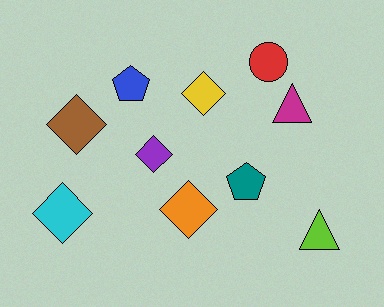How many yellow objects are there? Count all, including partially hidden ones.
There is 1 yellow object.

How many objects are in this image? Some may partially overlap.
There are 10 objects.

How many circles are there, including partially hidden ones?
There is 1 circle.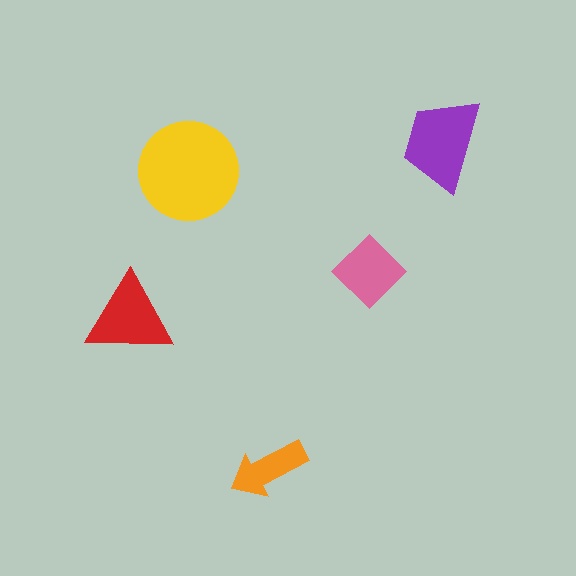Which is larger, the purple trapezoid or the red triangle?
The purple trapezoid.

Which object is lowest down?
The orange arrow is bottommost.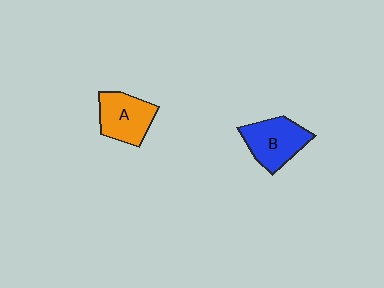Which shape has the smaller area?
Shape A (orange).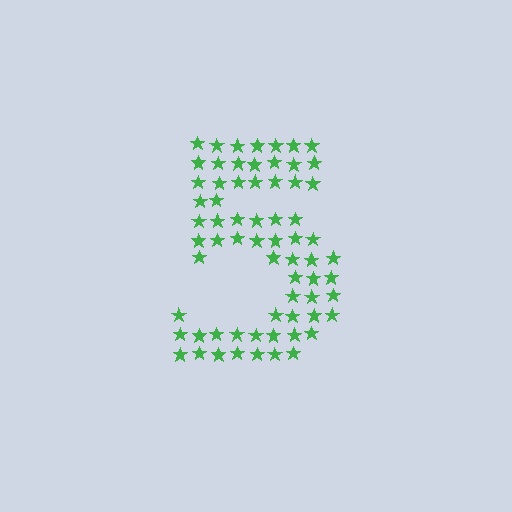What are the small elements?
The small elements are stars.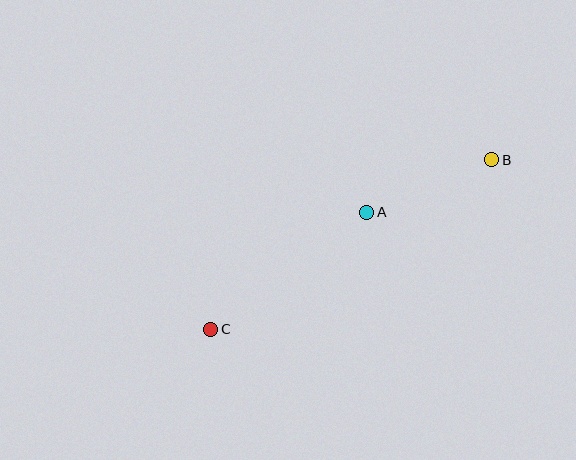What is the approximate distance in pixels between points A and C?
The distance between A and C is approximately 195 pixels.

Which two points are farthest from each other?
Points B and C are farthest from each other.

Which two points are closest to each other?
Points A and B are closest to each other.